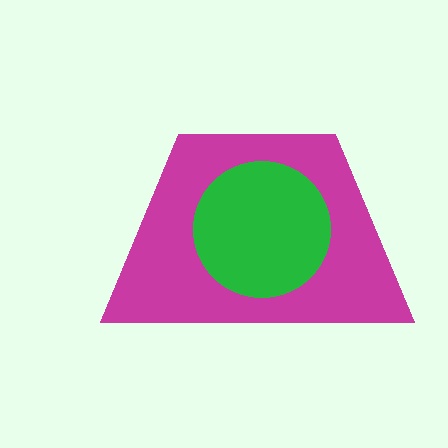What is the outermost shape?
The magenta trapezoid.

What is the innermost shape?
The green circle.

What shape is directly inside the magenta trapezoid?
The green circle.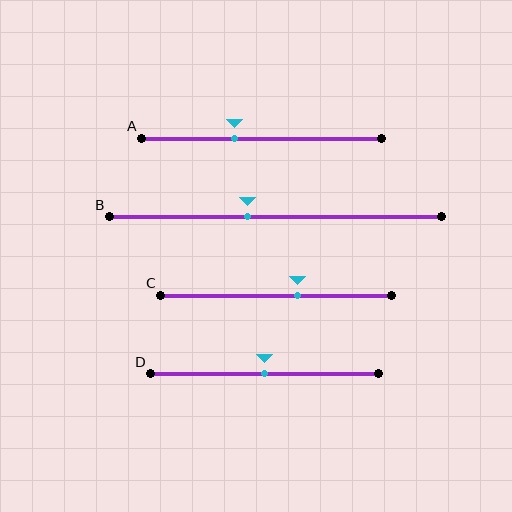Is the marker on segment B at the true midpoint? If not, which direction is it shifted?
No, the marker on segment B is shifted to the left by about 9% of the segment length.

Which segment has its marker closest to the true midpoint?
Segment D has its marker closest to the true midpoint.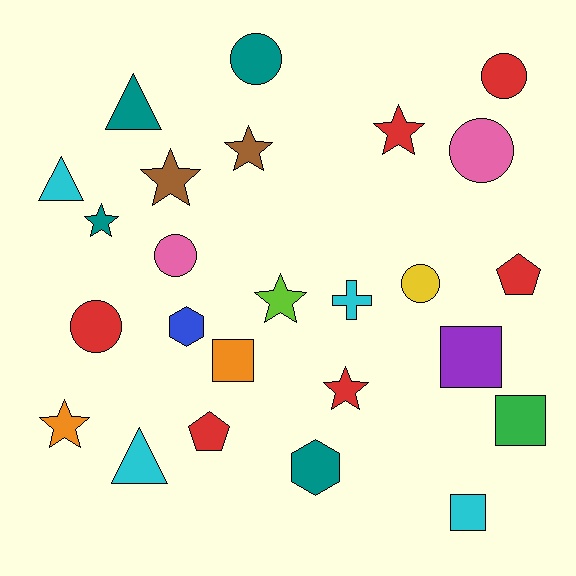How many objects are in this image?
There are 25 objects.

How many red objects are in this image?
There are 6 red objects.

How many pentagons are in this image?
There are 2 pentagons.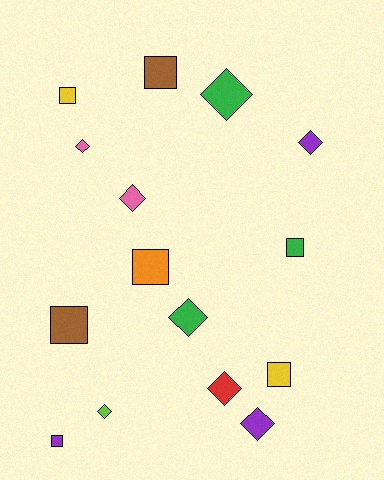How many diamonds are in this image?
There are 8 diamonds.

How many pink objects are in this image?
There are 2 pink objects.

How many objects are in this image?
There are 15 objects.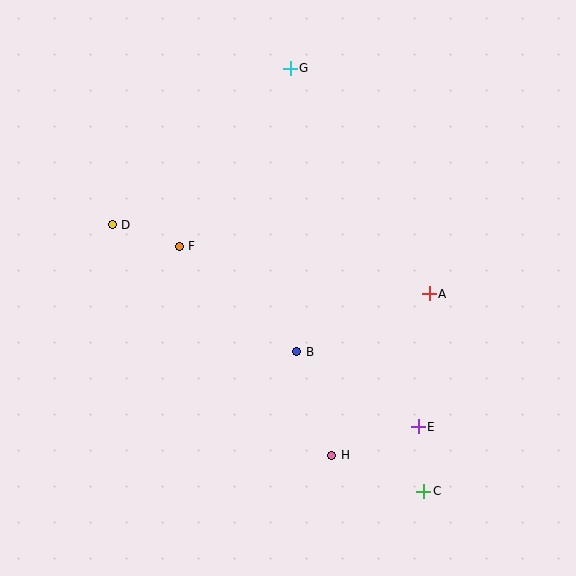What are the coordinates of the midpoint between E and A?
The midpoint between E and A is at (424, 360).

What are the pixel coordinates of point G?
Point G is at (290, 68).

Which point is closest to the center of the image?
Point B at (297, 352) is closest to the center.